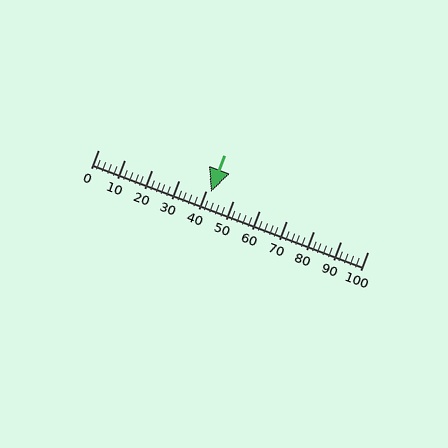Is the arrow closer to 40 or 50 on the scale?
The arrow is closer to 40.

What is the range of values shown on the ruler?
The ruler shows values from 0 to 100.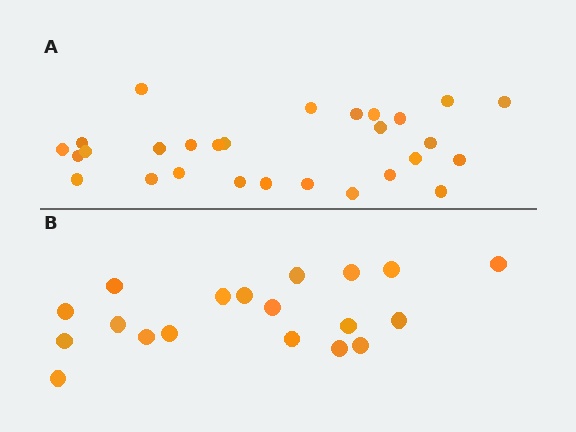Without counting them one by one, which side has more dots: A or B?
Region A (the top region) has more dots.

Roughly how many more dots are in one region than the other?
Region A has roughly 8 or so more dots than region B.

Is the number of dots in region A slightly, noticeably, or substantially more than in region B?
Region A has substantially more. The ratio is roughly 1.5 to 1.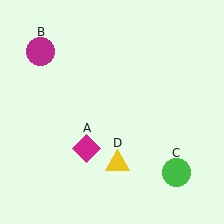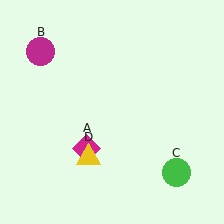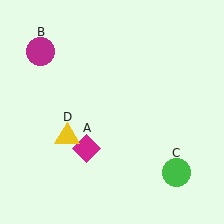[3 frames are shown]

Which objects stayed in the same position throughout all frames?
Magenta diamond (object A) and magenta circle (object B) and green circle (object C) remained stationary.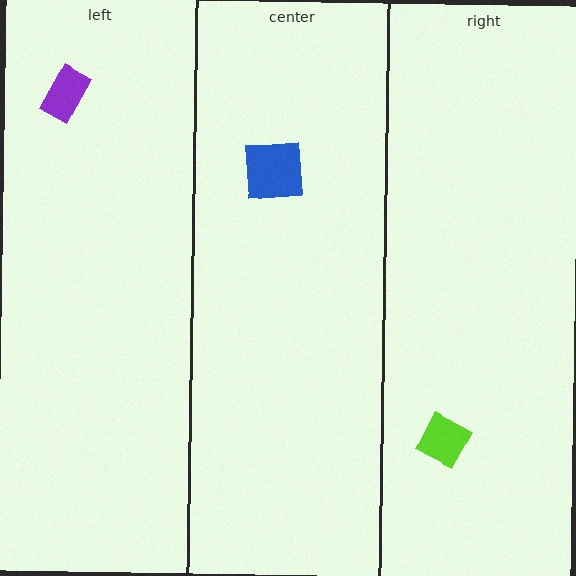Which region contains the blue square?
The center region.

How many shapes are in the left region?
1.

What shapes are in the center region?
The blue square.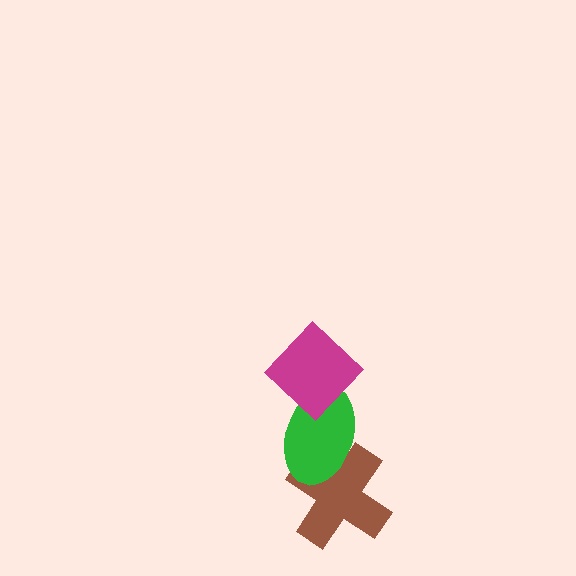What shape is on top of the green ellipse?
The magenta diamond is on top of the green ellipse.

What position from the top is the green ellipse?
The green ellipse is 2nd from the top.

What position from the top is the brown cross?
The brown cross is 3rd from the top.